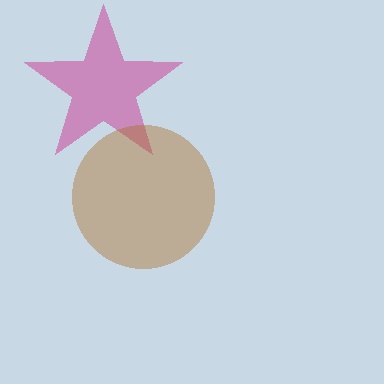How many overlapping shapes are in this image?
There are 2 overlapping shapes in the image.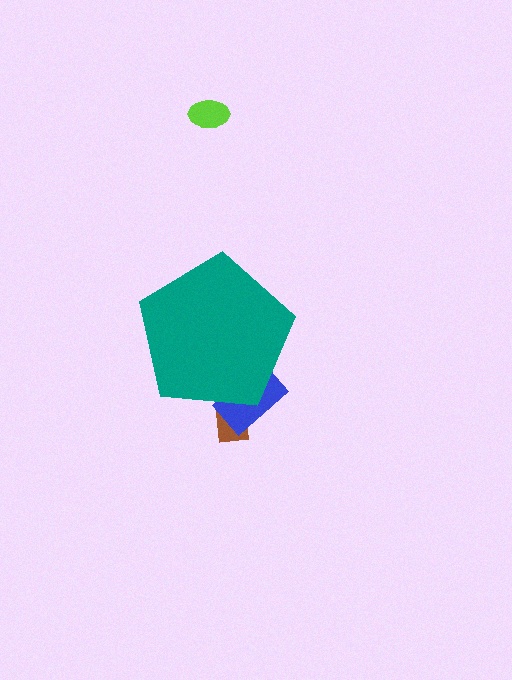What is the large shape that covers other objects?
A teal pentagon.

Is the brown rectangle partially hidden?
Yes, the brown rectangle is partially hidden behind the teal pentagon.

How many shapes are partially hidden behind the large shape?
2 shapes are partially hidden.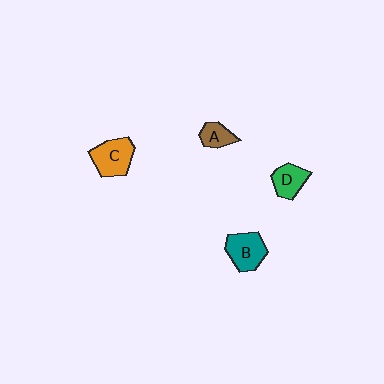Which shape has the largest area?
Shape C (orange).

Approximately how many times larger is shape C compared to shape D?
Approximately 1.4 times.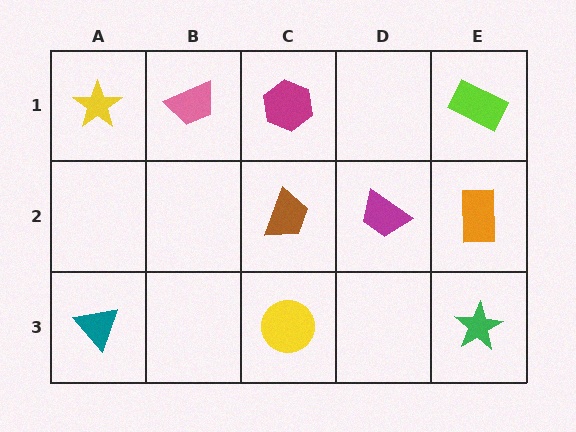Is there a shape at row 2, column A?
No, that cell is empty.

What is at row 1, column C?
A magenta hexagon.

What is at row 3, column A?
A teal triangle.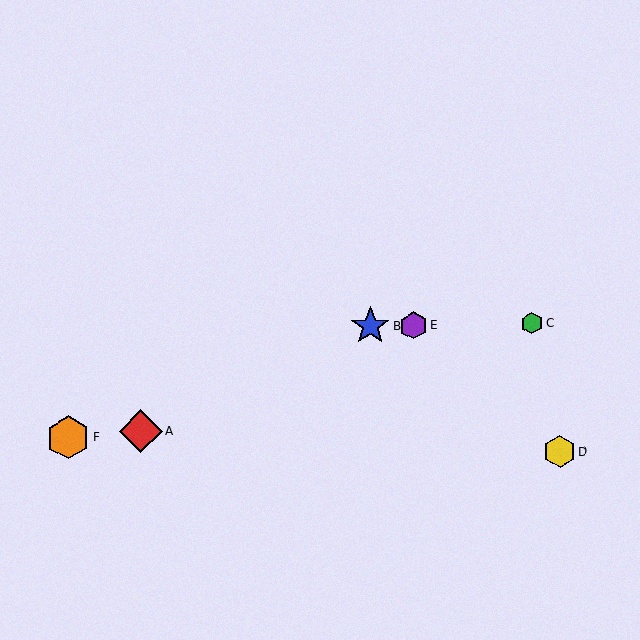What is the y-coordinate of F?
Object F is at y≈438.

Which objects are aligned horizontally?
Objects B, C, E are aligned horizontally.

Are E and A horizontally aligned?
No, E is at y≈326 and A is at y≈431.